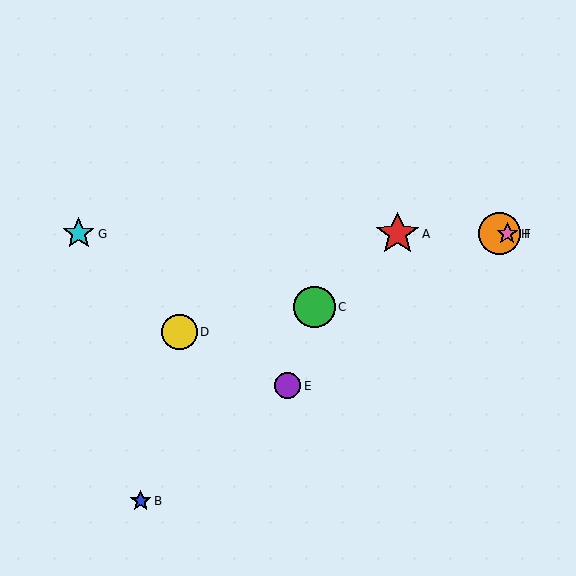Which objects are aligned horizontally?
Objects A, F, G, H are aligned horizontally.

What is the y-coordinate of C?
Object C is at y≈307.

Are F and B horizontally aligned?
No, F is at y≈234 and B is at y≈501.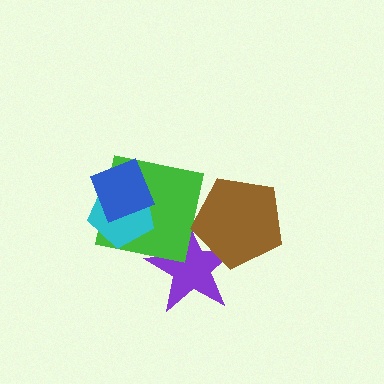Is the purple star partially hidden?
Yes, it is partially covered by another shape.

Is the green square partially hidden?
Yes, it is partially covered by another shape.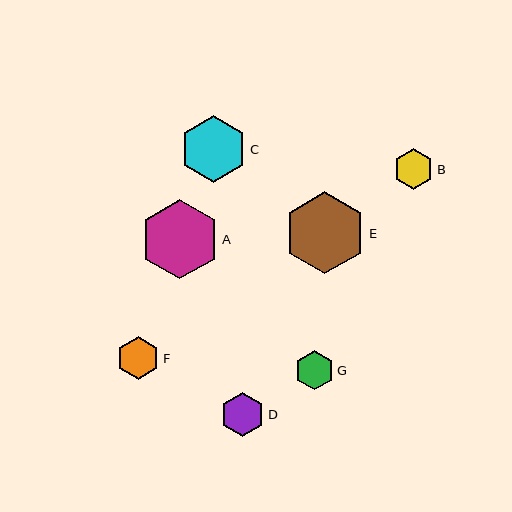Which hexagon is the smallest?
Hexagon G is the smallest with a size of approximately 39 pixels.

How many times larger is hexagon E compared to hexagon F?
Hexagon E is approximately 1.9 times the size of hexagon F.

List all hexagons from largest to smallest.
From largest to smallest: E, A, C, D, F, B, G.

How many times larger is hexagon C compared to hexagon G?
Hexagon C is approximately 1.7 times the size of hexagon G.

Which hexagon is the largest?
Hexagon E is the largest with a size of approximately 82 pixels.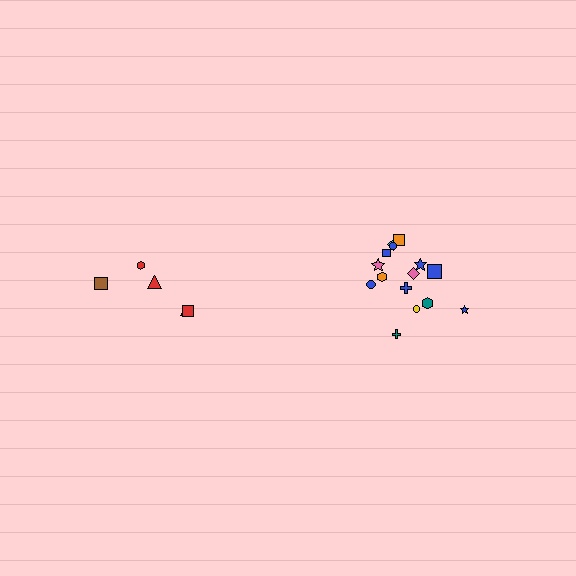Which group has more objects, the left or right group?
The right group.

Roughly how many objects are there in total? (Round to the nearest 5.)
Roughly 20 objects in total.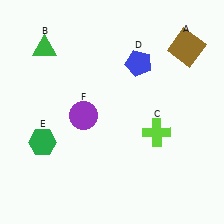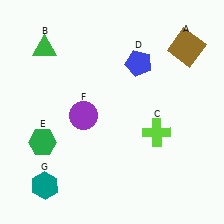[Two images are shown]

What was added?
A teal hexagon (G) was added in Image 2.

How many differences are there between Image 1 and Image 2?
There is 1 difference between the two images.